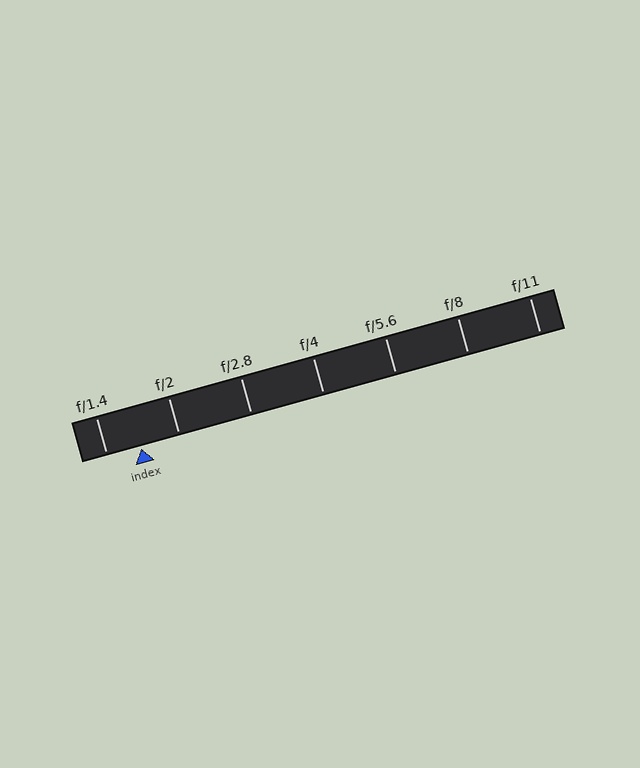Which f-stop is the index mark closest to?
The index mark is closest to f/1.4.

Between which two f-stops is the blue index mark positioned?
The index mark is between f/1.4 and f/2.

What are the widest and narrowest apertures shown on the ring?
The widest aperture shown is f/1.4 and the narrowest is f/11.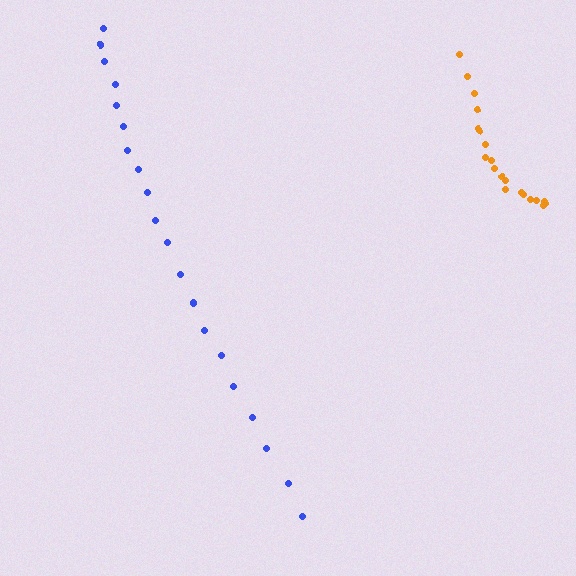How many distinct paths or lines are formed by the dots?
There are 2 distinct paths.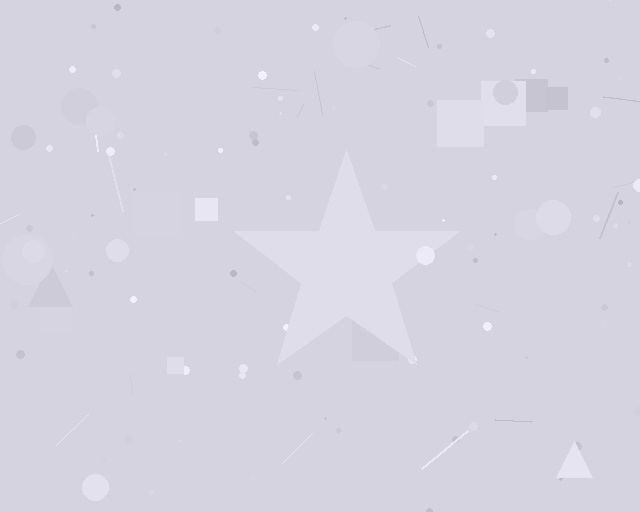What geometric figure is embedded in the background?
A star is embedded in the background.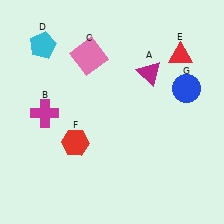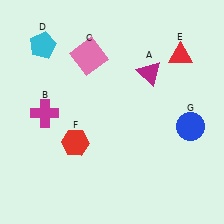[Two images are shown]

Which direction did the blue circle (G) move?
The blue circle (G) moved down.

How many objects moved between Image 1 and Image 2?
1 object moved between the two images.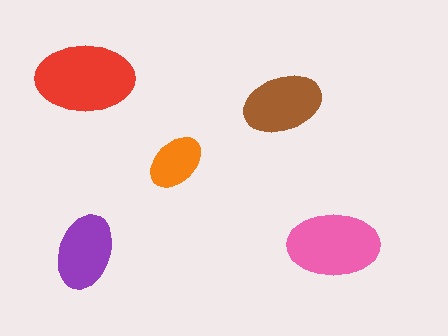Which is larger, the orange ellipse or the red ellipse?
The red one.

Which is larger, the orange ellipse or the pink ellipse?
The pink one.